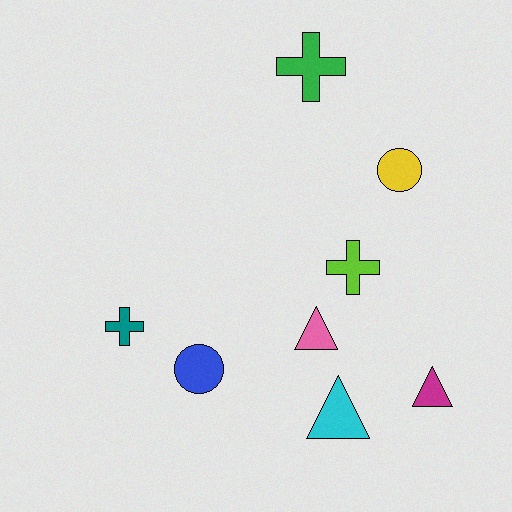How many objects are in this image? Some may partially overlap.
There are 8 objects.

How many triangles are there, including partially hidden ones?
There are 3 triangles.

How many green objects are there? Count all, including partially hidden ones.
There is 1 green object.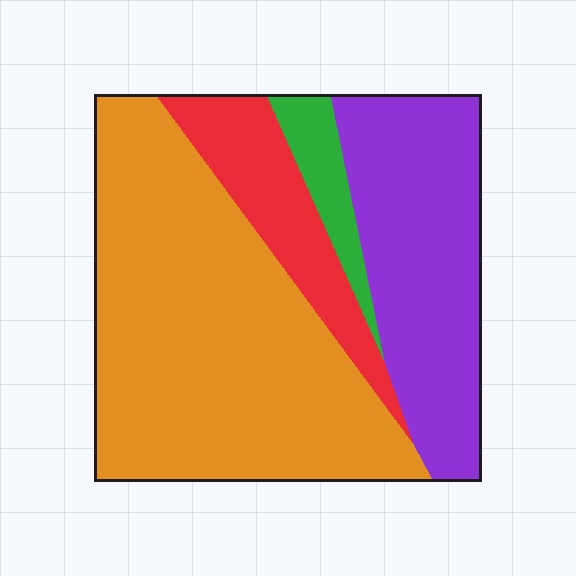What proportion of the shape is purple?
Purple takes up about one quarter (1/4) of the shape.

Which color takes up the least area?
Green, at roughly 5%.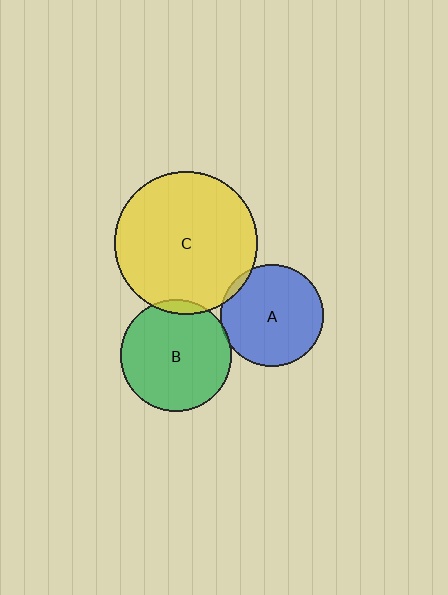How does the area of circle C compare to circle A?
Approximately 1.9 times.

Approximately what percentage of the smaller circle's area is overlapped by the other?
Approximately 5%.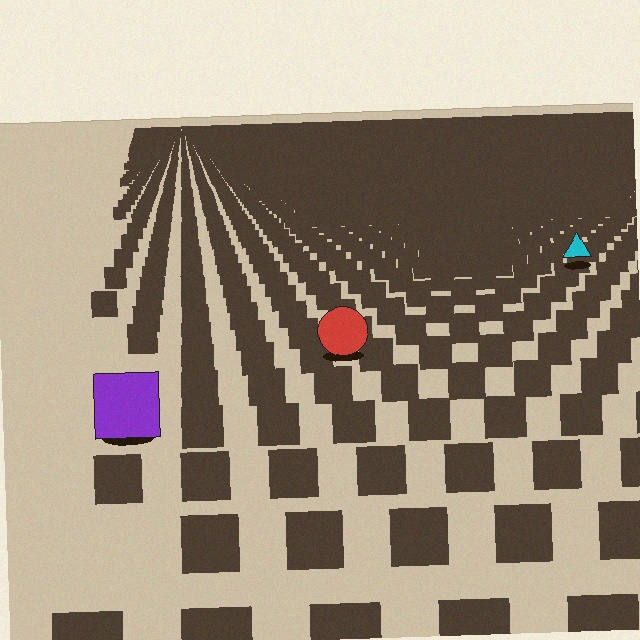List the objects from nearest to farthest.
From nearest to farthest: the purple square, the red circle, the cyan triangle.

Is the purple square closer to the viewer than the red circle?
Yes. The purple square is closer — you can tell from the texture gradient: the ground texture is coarser near it.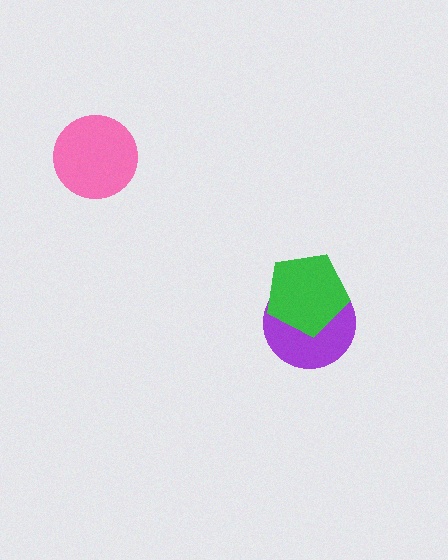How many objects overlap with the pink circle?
0 objects overlap with the pink circle.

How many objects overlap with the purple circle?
1 object overlaps with the purple circle.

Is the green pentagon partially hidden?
No, no other shape covers it.